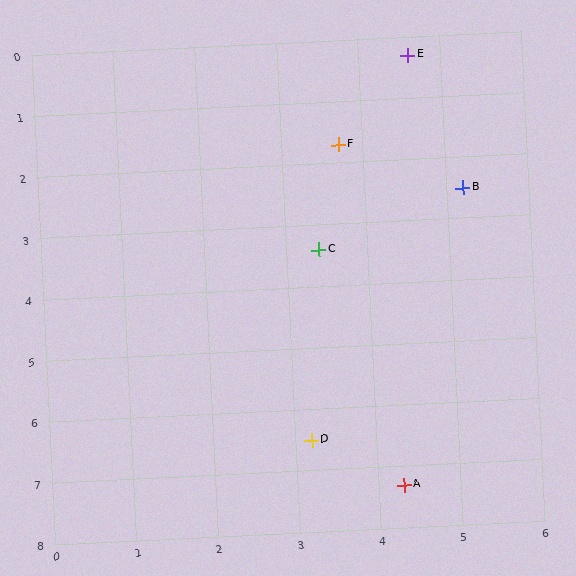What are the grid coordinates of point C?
Point C is at approximately (3.4, 3.4).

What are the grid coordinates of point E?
Point E is at approximately (4.6, 0.3).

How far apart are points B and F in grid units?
Points B and F are about 1.7 grid units apart.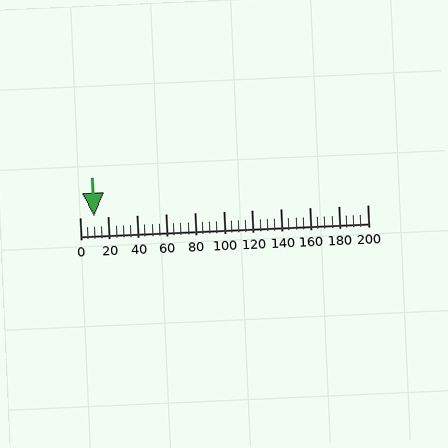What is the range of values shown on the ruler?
The ruler shows values from 0 to 200.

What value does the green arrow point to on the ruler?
The green arrow points to approximately 10.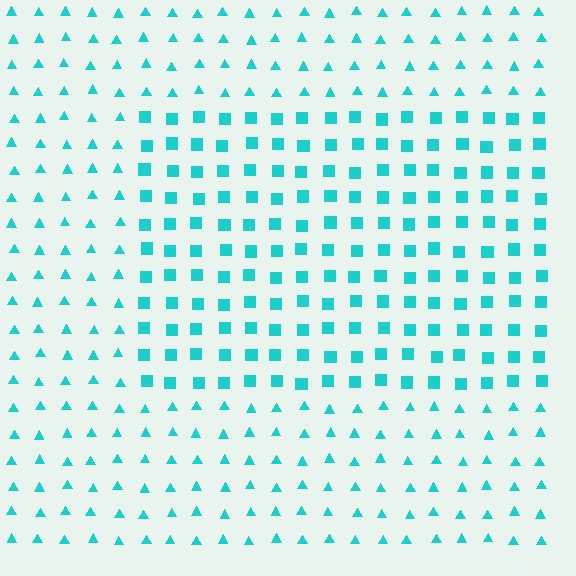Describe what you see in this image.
The image is filled with small cyan elements arranged in a uniform grid. A rectangle-shaped region contains squares, while the surrounding area contains triangles. The boundary is defined purely by the change in element shape.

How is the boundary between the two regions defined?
The boundary is defined by a change in element shape: squares inside vs. triangles outside. All elements share the same color and spacing.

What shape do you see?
I see a rectangle.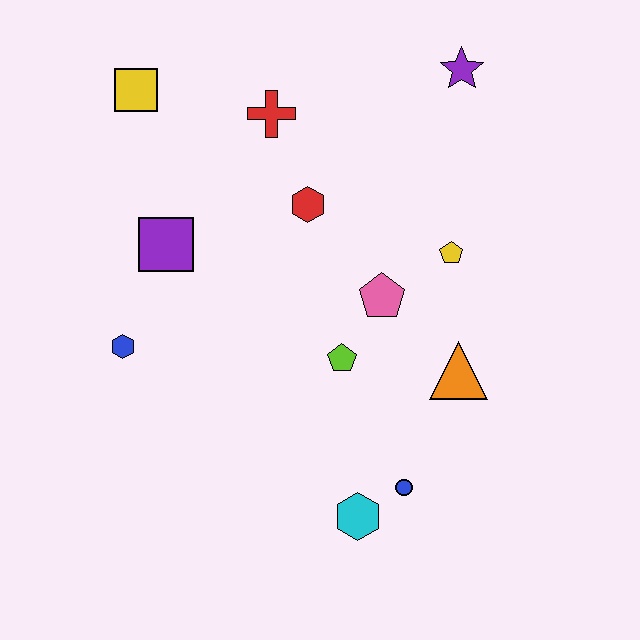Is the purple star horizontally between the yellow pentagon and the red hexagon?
No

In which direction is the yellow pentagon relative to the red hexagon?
The yellow pentagon is to the right of the red hexagon.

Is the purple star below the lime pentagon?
No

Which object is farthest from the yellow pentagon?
The yellow square is farthest from the yellow pentagon.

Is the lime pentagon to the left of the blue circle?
Yes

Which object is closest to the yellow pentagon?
The pink pentagon is closest to the yellow pentagon.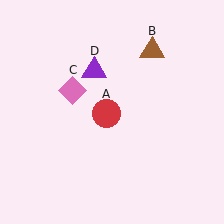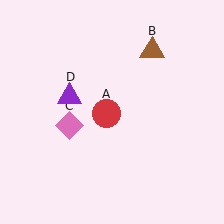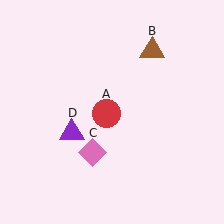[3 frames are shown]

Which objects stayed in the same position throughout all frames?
Red circle (object A) and brown triangle (object B) remained stationary.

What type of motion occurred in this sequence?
The pink diamond (object C), purple triangle (object D) rotated counterclockwise around the center of the scene.